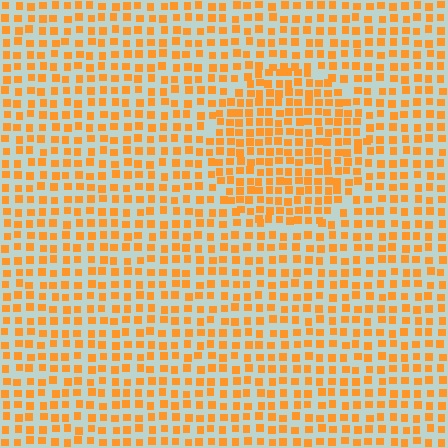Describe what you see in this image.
The image contains small orange elements arranged at two different densities. A circle-shaped region is visible where the elements are more densely packed than the surrounding area.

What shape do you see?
I see a circle.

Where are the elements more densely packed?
The elements are more densely packed inside the circle boundary.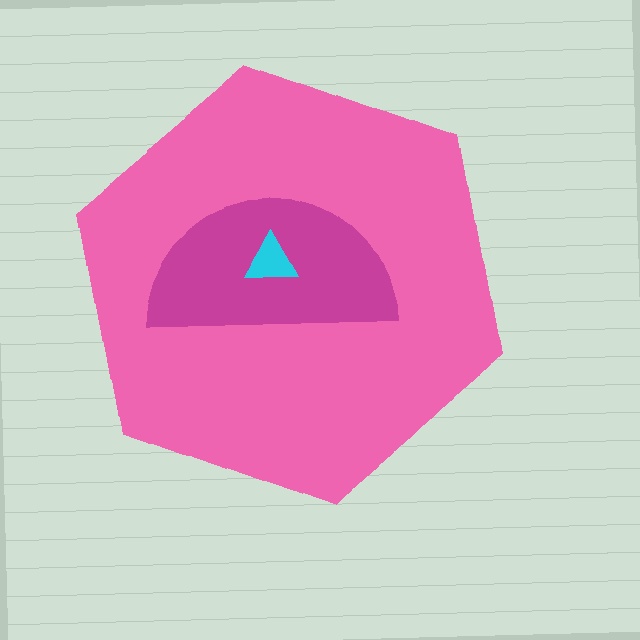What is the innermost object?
The cyan triangle.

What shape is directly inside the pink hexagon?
The magenta semicircle.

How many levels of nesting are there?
3.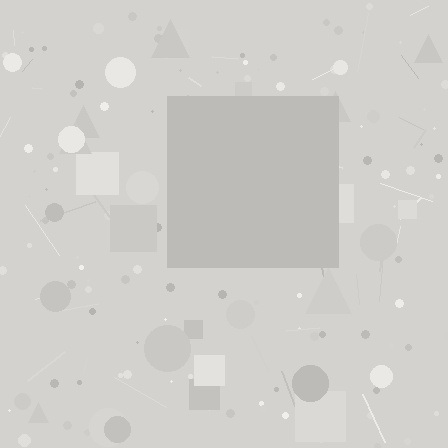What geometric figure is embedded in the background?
A square is embedded in the background.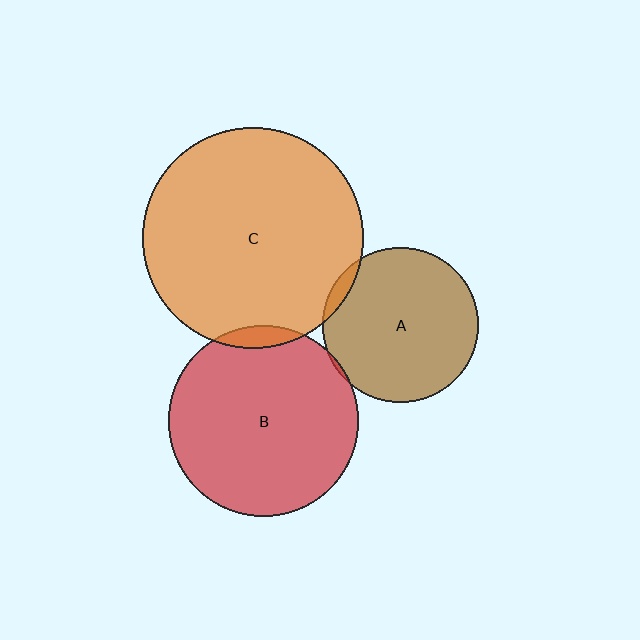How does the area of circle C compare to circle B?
Approximately 1.3 times.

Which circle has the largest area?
Circle C (orange).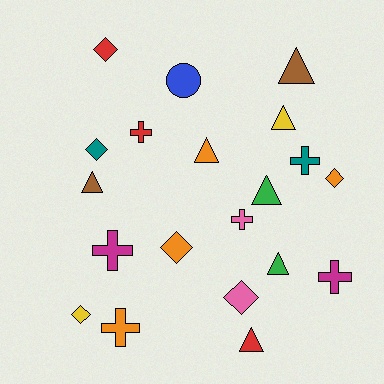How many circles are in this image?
There is 1 circle.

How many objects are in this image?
There are 20 objects.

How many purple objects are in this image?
There are no purple objects.